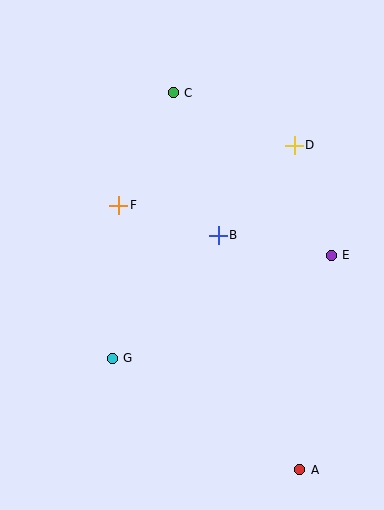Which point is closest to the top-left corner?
Point C is closest to the top-left corner.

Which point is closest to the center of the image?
Point B at (218, 235) is closest to the center.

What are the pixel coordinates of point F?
Point F is at (119, 205).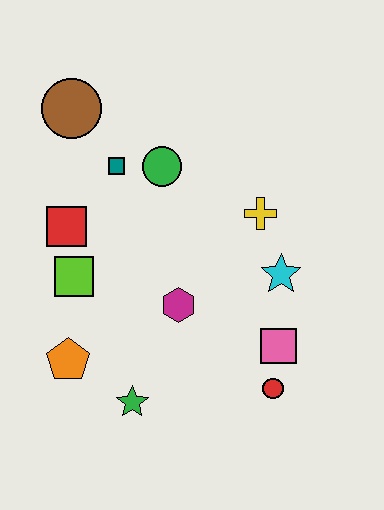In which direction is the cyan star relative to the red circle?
The cyan star is above the red circle.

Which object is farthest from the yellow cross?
The orange pentagon is farthest from the yellow cross.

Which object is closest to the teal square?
The green circle is closest to the teal square.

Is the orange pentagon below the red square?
Yes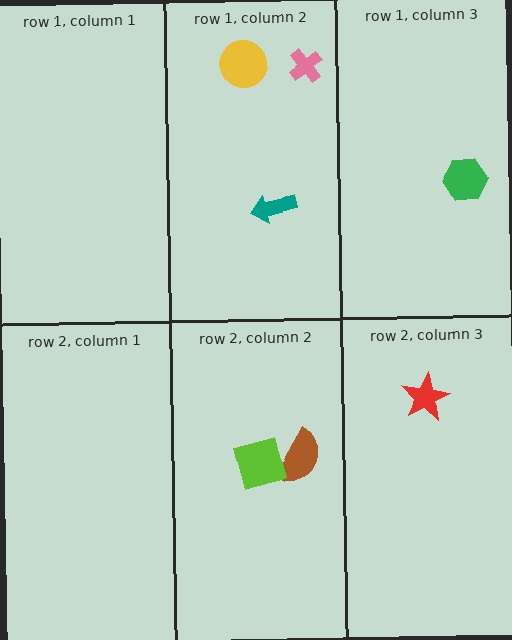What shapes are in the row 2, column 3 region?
The red star.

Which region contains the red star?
The row 2, column 3 region.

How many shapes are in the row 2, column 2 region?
2.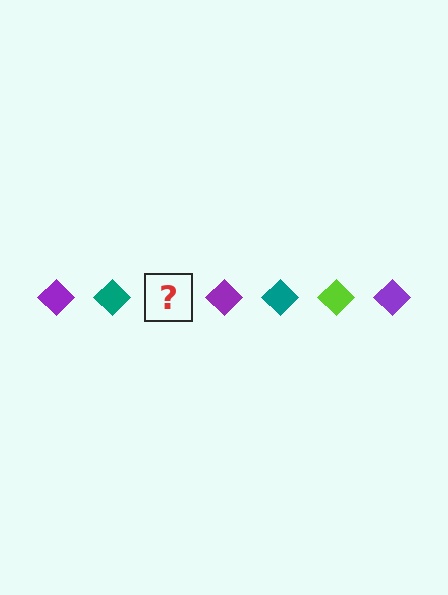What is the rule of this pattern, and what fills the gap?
The rule is that the pattern cycles through purple, teal, lime diamonds. The gap should be filled with a lime diamond.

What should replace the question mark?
The question mark should be replaced with a lime diamond.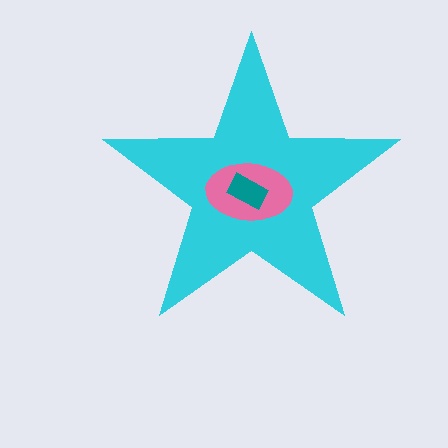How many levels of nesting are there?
3.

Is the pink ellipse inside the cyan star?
Yes.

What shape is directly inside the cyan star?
The pink ellipse.